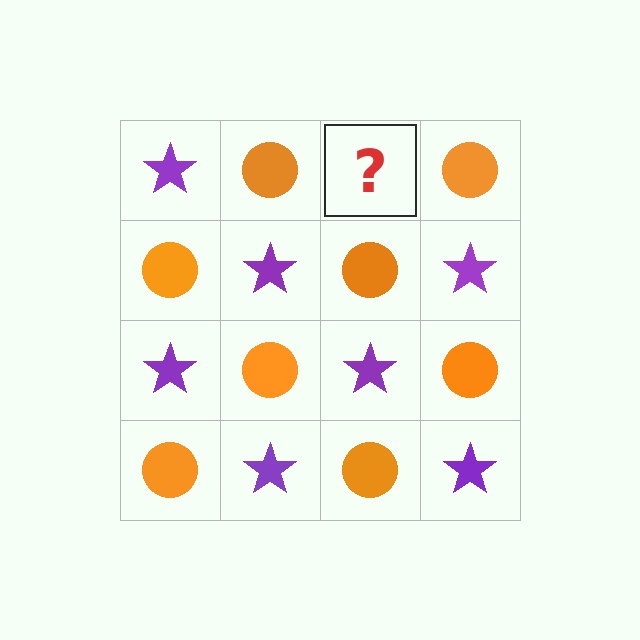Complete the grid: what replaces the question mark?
The question mark should be replaced with a purple star.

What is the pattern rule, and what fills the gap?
The rule is that it alternates purple star and orange circle in a checkerboard pattern. The gap should be filled with a purple star.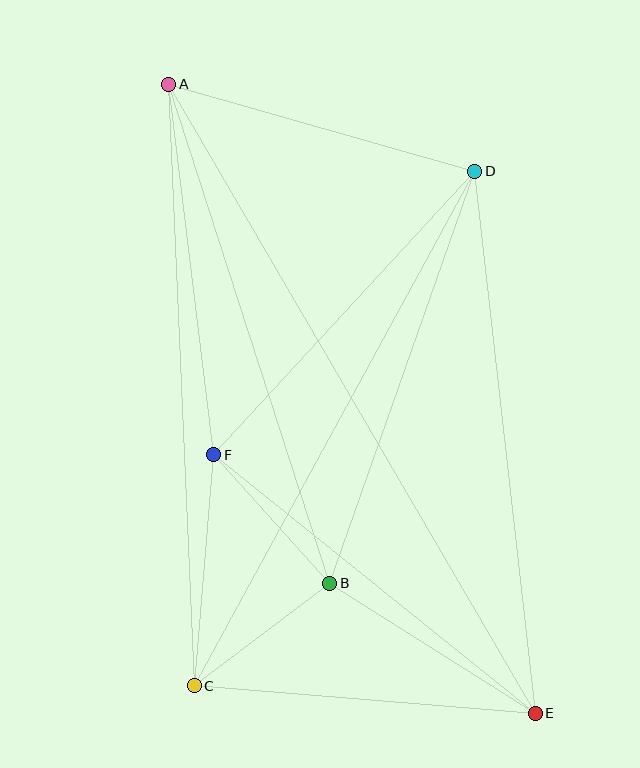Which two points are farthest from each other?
Points A and E are farthest from each other.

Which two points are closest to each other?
Points B and C are closest to each other.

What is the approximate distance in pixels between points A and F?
The distance between A and F is approximately 373 pixels.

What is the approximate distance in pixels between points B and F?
The distance between B and F is approximately 173 pixels.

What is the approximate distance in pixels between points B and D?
The distance between B and D is approximately 437 pixels.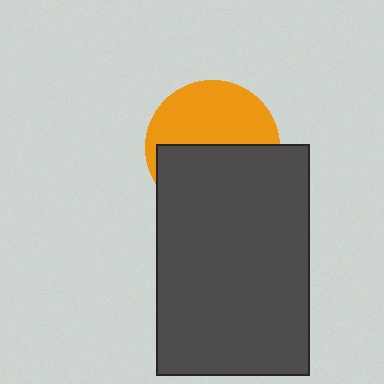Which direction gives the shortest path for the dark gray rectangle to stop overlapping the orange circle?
Moving down gives the shortest separation.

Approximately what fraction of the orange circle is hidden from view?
Roughly 52% of the orange circle is hidden behind the dark gray rectangle.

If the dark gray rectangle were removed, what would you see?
You would see the complete orange circle.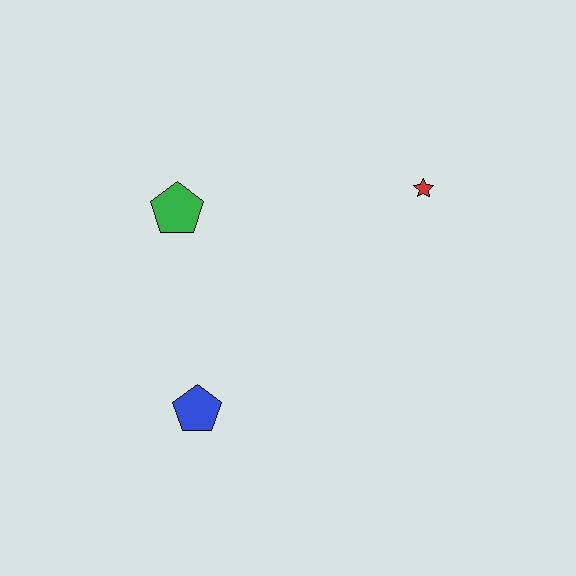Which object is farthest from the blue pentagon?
The red star is farthest from the blue pentagon.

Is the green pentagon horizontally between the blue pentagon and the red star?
No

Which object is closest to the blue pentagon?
The green pentagon is closest to the blue pentagon.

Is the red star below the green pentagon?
No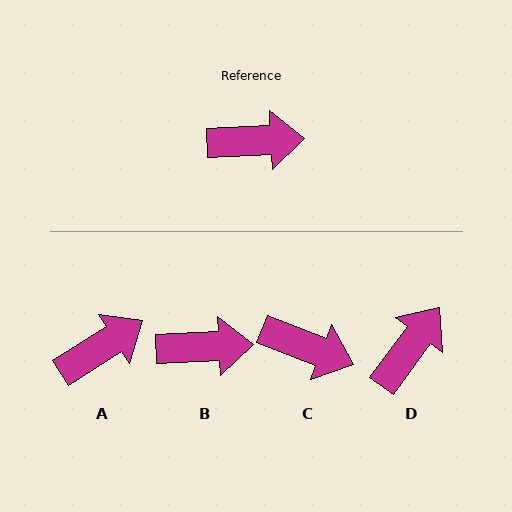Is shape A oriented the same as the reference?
No, it is off by about 29 degrees.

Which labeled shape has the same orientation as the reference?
B.